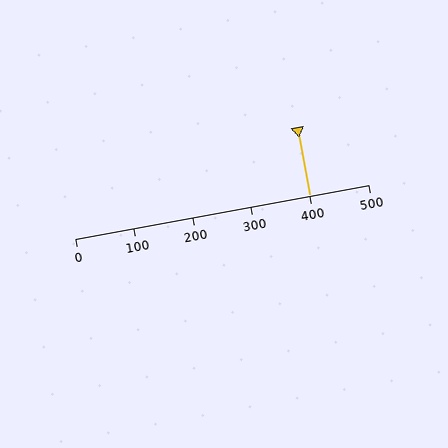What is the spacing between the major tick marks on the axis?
The major ticks are spaced 100 apart.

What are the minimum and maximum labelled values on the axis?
The axis runs from 0 to 500.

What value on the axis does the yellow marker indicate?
The marker indicates approximately 400.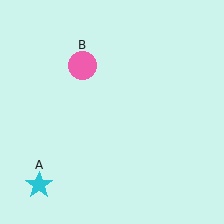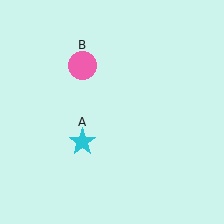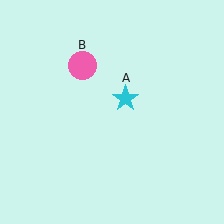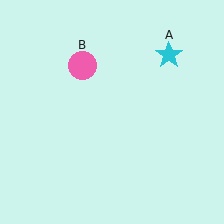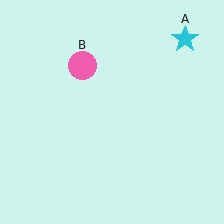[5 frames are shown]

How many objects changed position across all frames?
1 object changed position: cyan star (object A).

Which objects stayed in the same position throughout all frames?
Pink circle (object B) remained stationary.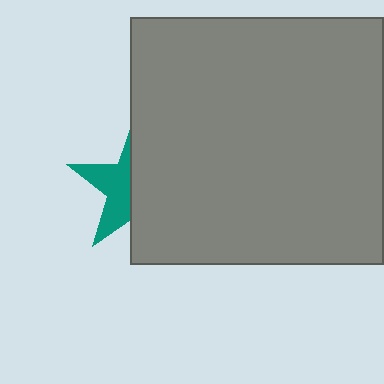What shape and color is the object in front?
The object in front is a gray rectangle.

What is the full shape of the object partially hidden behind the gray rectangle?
The partially hidden object is a teal star.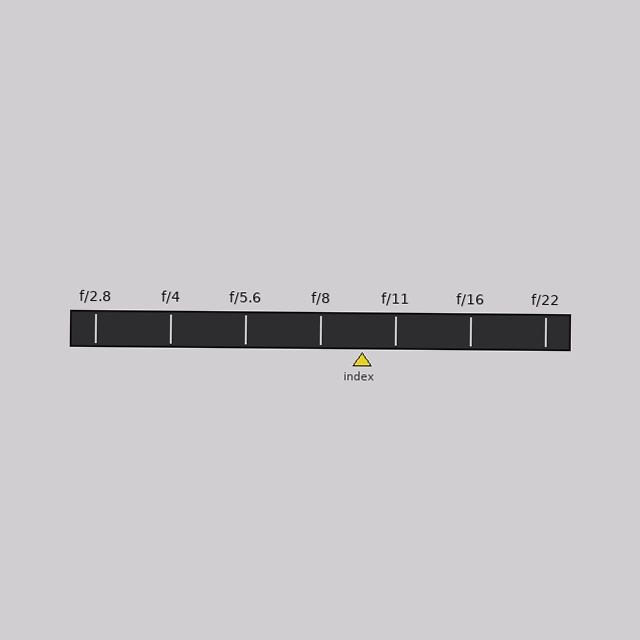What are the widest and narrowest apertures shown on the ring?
The widest aperture shown is f/2.8 and the narrowest is f/22.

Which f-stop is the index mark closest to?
The index mark is closest to f/11.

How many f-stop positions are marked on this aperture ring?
There are 7 f-stop positions marked.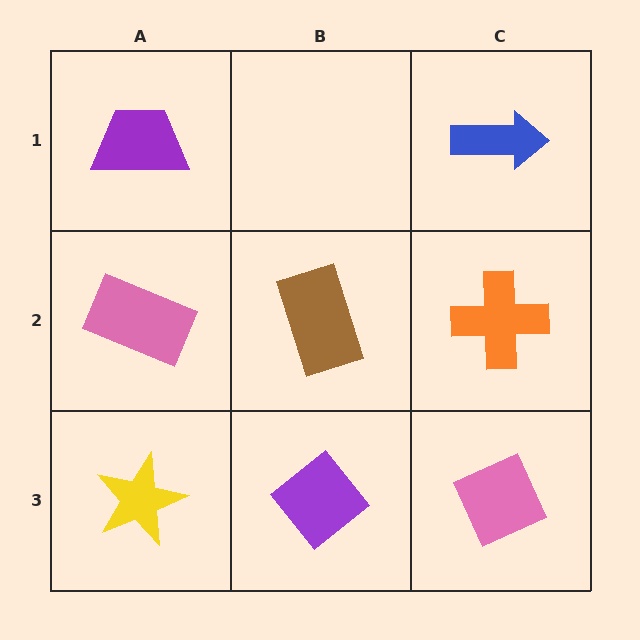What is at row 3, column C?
A pink diamond.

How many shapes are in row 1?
2 shapes.